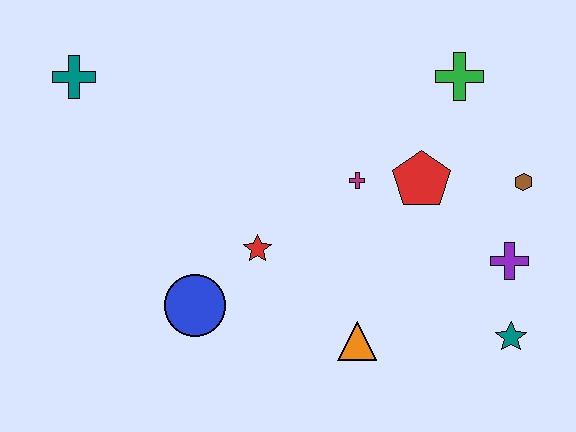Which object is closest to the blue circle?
The red star is closest to the blue circle.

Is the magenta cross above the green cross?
No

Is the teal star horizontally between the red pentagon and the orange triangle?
No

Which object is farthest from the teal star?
The teal cross is farthest from the teal star.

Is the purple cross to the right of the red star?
Yes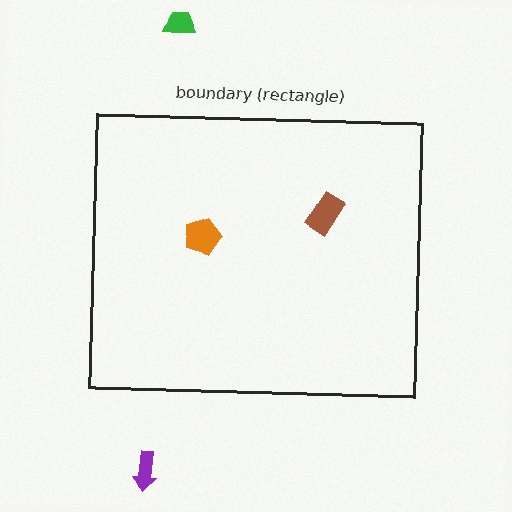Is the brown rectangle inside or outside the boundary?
Inside.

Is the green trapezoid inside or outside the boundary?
Outside.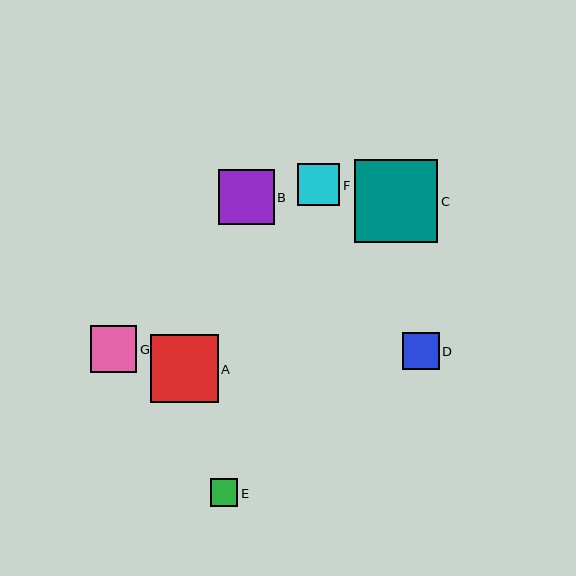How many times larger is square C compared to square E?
Square C is approximately 3.0 times the size of square E.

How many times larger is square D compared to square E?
Square D is approximately 1.3 times the size of square E.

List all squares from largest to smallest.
From largest to smallest: C, A, B, G, F, D, E.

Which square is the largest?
Square C is the largest with a size of approximately 83 pixels.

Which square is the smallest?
Square E is the smallest with a size of approximately 28 pixels.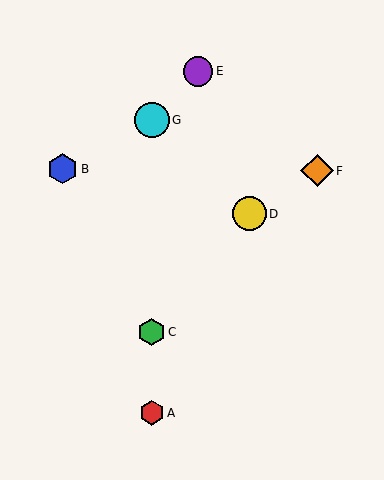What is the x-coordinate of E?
Object E is at x≈198.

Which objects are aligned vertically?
Objects A, C, G are aligned vertically.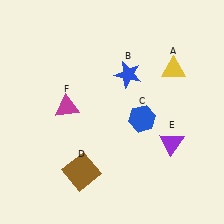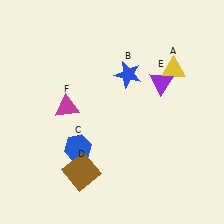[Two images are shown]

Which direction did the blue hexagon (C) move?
The blue hexagon (C) moved left.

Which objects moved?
The objects that moved are: the blue hexagon (C), the purple triangle (E).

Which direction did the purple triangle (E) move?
The purple triangle (E) moved up.